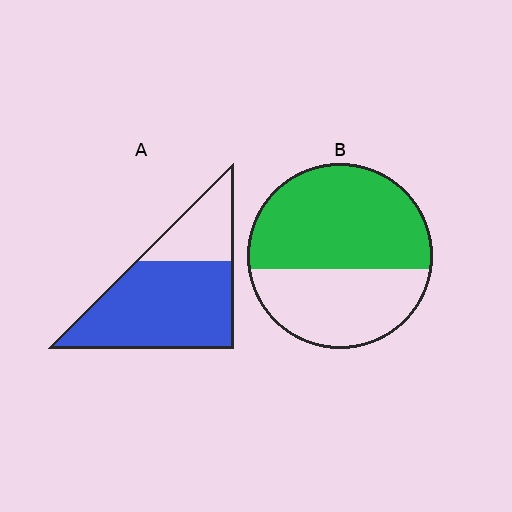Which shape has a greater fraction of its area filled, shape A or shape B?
Shape A.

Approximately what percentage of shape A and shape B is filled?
A is approximately 70% and B is approximately 60%.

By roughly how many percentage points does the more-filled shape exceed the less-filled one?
By roughly 15 percentage points (A over B).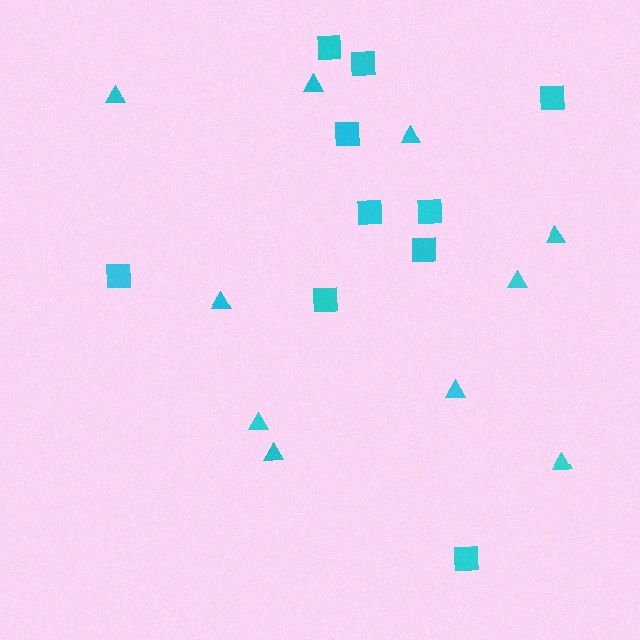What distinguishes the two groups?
There are 2 groups: one group of squares (10) and one group of triangles (10).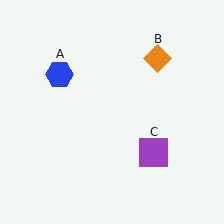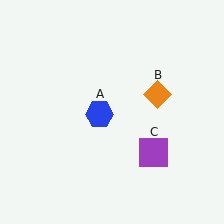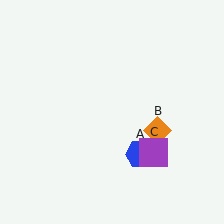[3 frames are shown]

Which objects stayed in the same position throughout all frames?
Purple square (object C) remained stationary.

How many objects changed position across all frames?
2 objects changed position: blue hexagon (object A), orange diamond (object B).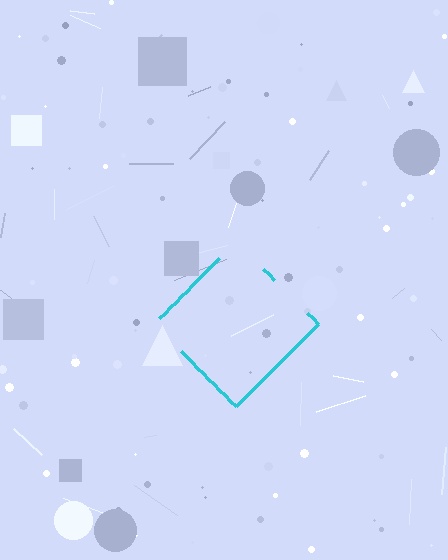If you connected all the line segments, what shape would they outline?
They would outline a diamond.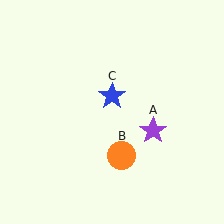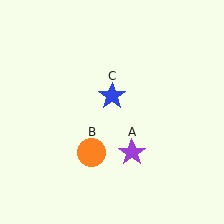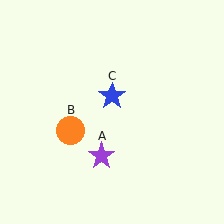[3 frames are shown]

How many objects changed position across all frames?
2 objects changed position: purple star (object A), orange circle (object B).